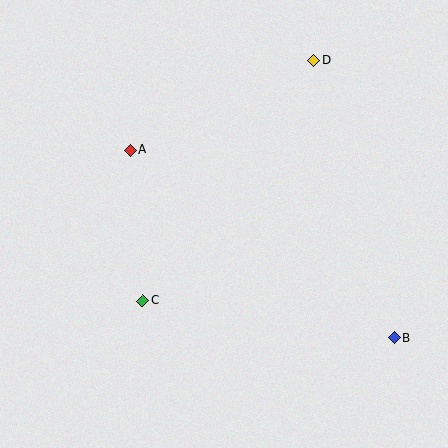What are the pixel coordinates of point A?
Point A is at (130, 150).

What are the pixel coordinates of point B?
Point B is at (394, 338).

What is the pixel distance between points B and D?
The distance between B and D is 289 pixels.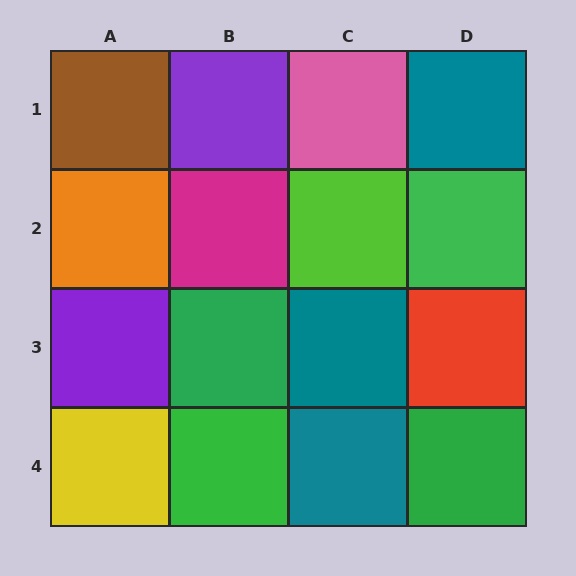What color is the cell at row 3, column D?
Red.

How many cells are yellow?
1 cell is yellow.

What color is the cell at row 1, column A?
Brown.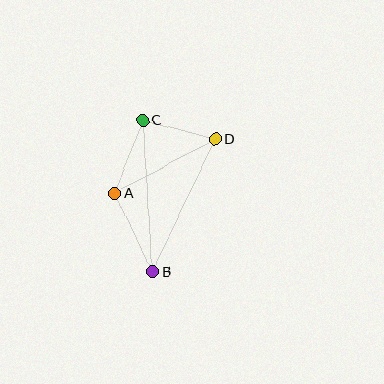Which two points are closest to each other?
Points C and D are closest to each other.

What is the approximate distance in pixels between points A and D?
The distance between A and D is approximately 114 pixels.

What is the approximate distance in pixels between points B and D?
The distance between B and D is approximately 146 pixels.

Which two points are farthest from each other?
Points B and C are farthest from each other.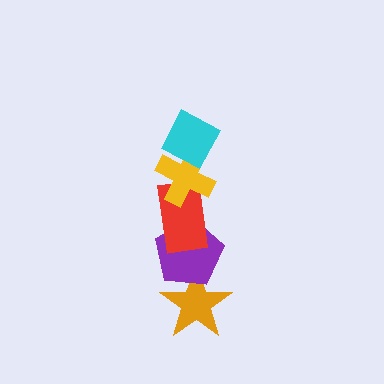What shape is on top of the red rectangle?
The yellow cross is on top of the red rectangle.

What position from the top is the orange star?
The orange star is 5th from the top.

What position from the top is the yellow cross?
The yellow cross is 2nd from the top.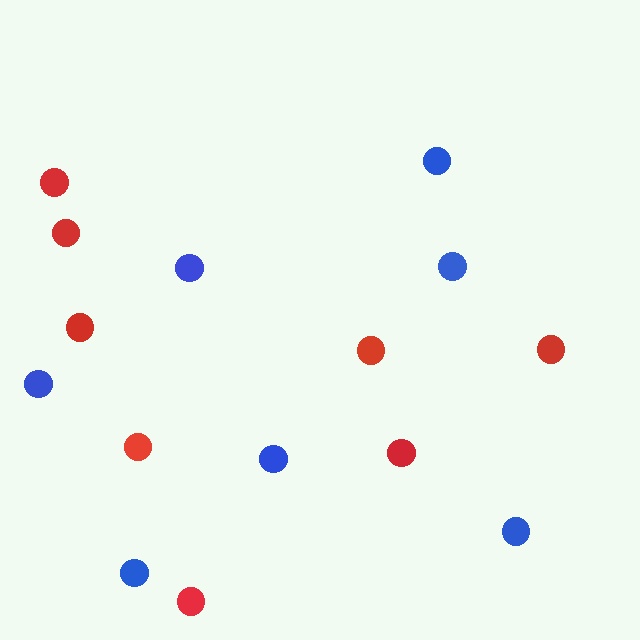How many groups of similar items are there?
There are 2 groups: one group of blue circles (7) and one group of red circles (8).